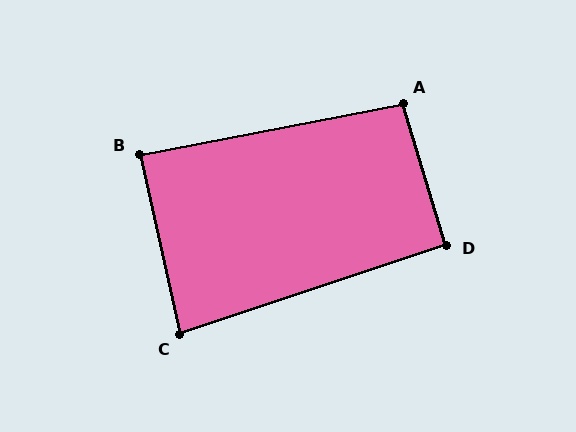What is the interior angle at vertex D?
Approximately 92 degrees (approximately right).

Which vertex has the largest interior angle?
A, at approximately 96 degrees.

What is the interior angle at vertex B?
Approximately 88 degrees (approximately right).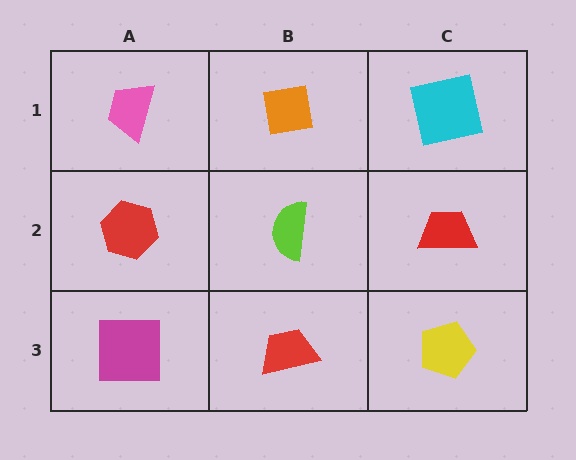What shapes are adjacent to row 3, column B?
A lime semicircle (row 2, column B), a magenta square (row 3, column A), a yellow pentagon (row 3, column C).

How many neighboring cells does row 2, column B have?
4.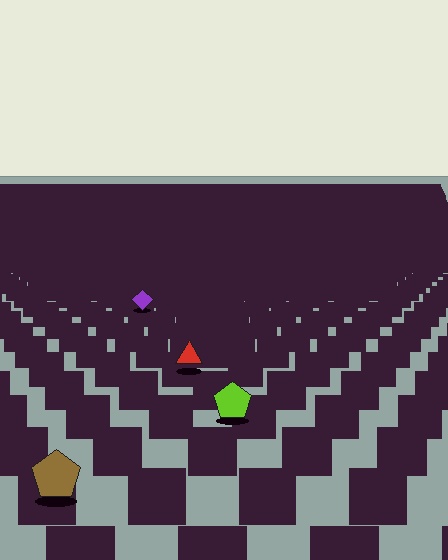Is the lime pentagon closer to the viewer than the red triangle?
Yes. The lime pentagon is closer — you can tell from the texture gradient: the ground texture is coarser near it.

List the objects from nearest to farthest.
From nearest to farthest: the brown pentagon, the lime pentagon, the red triangle, the purple diamond.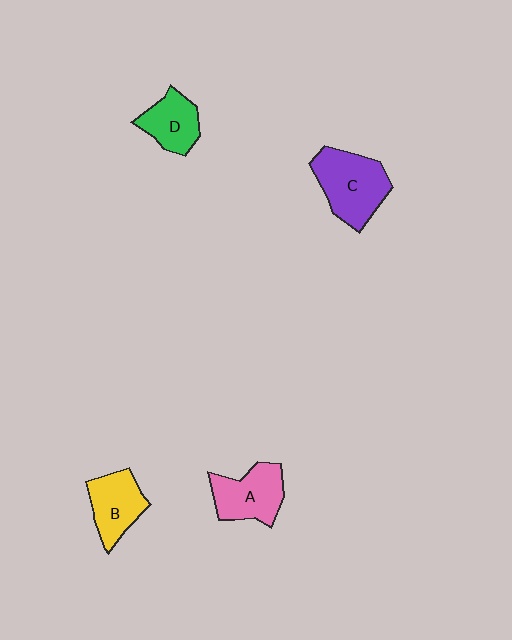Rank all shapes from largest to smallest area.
From largest to smallest: C (purple), A (pink), B (yellow), D (green).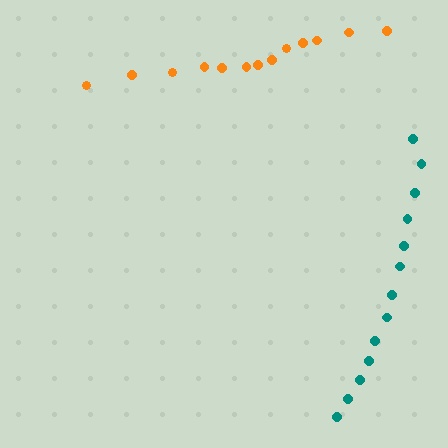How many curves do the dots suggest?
There are 2 distinct paths.